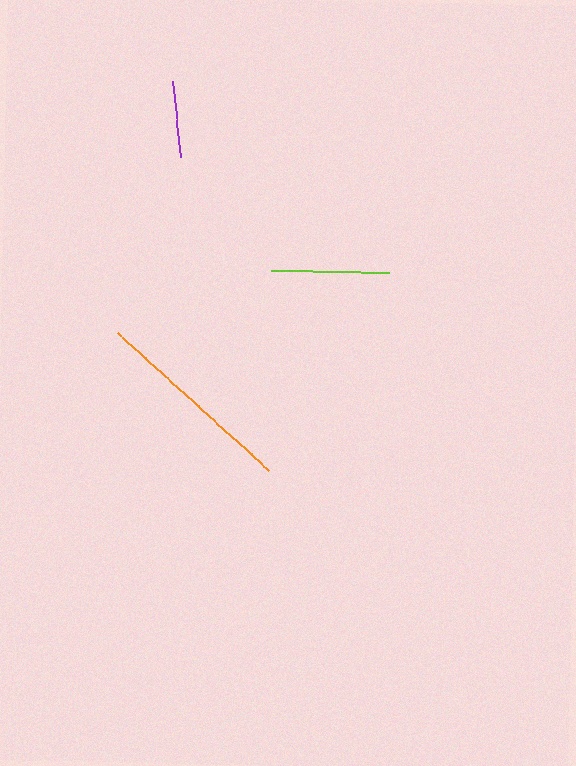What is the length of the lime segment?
The lime segment is approximately 118 pixels long.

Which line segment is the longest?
The orange line is the longest at approximately 205 pixels.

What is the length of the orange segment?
The orange segment is approximately 205 pixels long.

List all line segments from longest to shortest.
From longest to shortest: orange, lime, purple.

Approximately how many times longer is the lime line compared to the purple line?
The lime line is approximately 1.5 times the length of the purple line.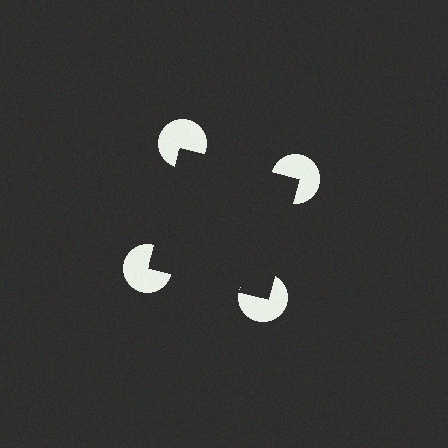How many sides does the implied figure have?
4 sides.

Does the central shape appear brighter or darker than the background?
It typically appears slightly darker than the background, even though no actual brightness change is drawn.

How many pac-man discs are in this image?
There are 4 — one at each vertex of the illusory square.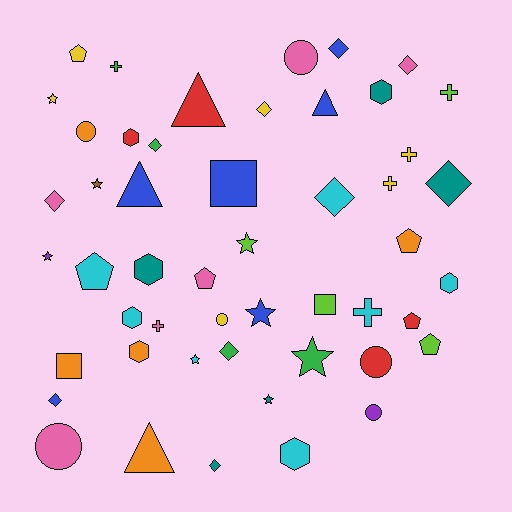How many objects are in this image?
There are 50 objects.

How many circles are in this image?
There are 6 circles.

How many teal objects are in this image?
There are 5 teal objects.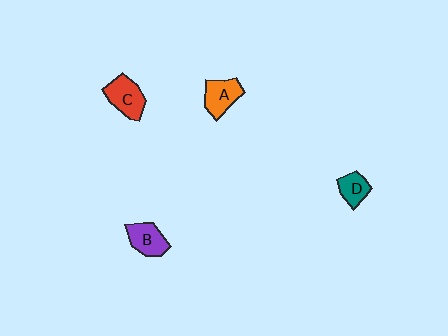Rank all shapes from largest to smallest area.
From largest to smallest: C (red), A (orange), B (purple), D (teal).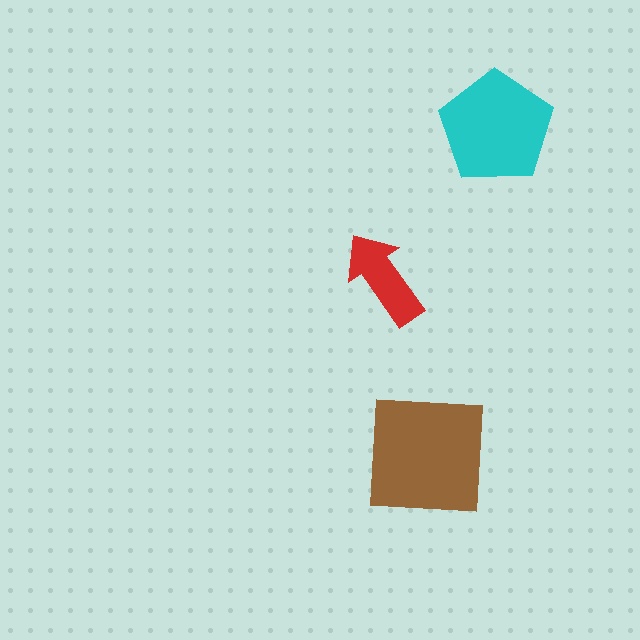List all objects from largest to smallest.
The brown square, the cyan pentagon, the red arrow.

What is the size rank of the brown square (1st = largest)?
1st.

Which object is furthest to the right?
The cyan pentagon is rightmost.